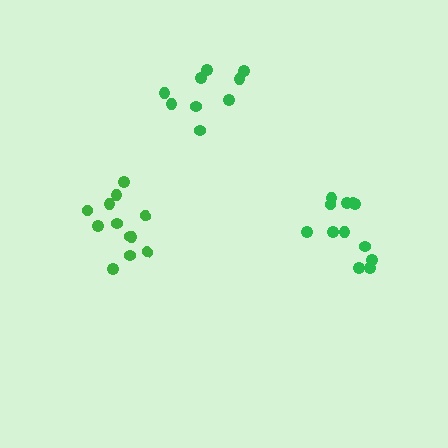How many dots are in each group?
Group 1: 9 dots, Group 2: 12 dots, Group 3: 12 dots (33 total).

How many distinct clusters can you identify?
There are 3 distinct clusters.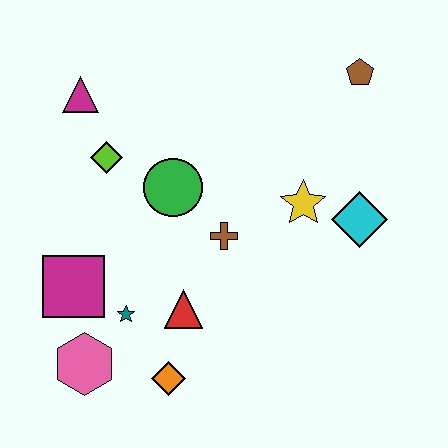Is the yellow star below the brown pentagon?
Yes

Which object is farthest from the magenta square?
The brown pentagon is farthest from the magenta square.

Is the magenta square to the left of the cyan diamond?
Yes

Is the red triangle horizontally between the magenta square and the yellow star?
Yes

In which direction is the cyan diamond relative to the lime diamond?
The cyan diamond is to the right of the lime diamond.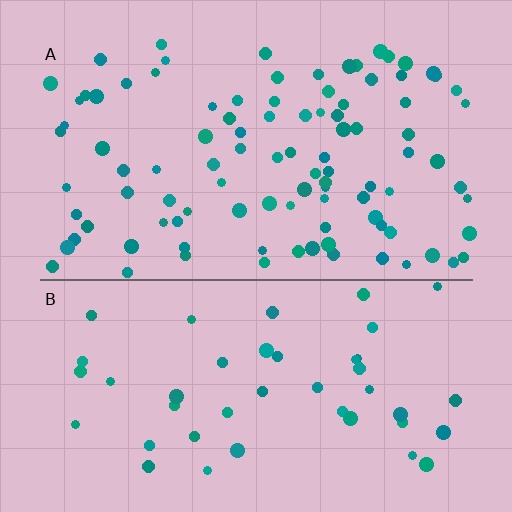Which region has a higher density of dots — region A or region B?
A (the top).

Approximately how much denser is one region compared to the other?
Approximately 2.2× — region A over region B.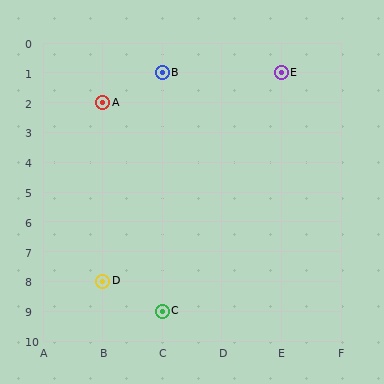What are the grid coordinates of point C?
Point C is at grid coordinates (C, 9).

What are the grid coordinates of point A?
Point A is at grid coordinates (B, 2).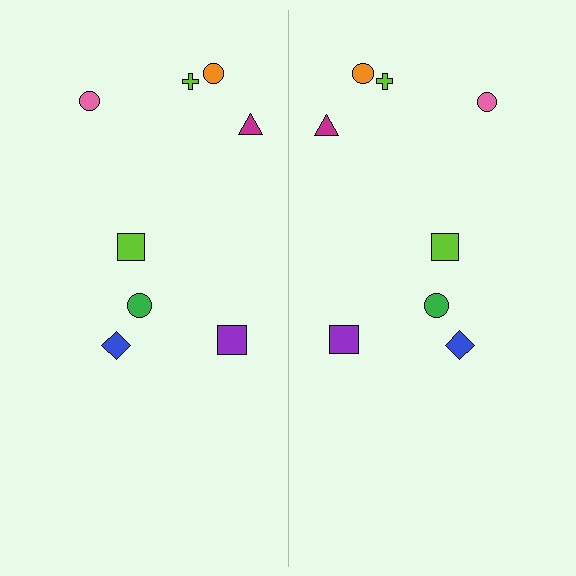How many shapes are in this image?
There are 16 shapes in this image.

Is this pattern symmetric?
Yes, this pattern has bilateral (reflection) symmetry.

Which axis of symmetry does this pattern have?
The pattern has a vertical axis of symmetry running through the center of the image.